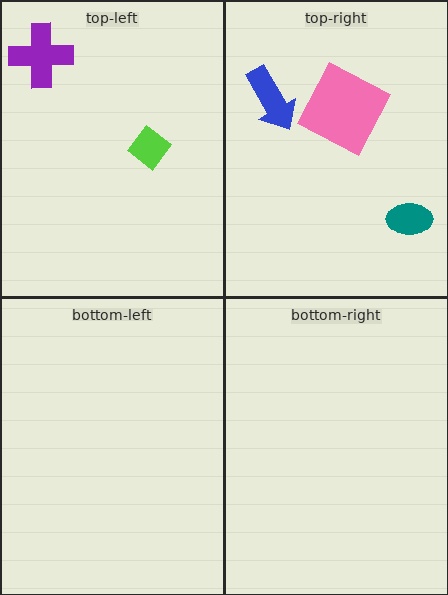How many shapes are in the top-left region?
2.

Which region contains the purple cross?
The top-left region.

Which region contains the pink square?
The top-right region.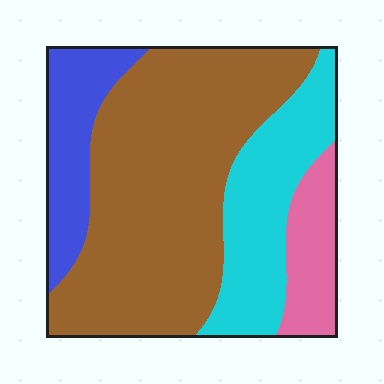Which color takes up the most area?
Brown, at roughly 55%.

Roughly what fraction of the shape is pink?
Pink takes up about one tenth (1/10) of the shape.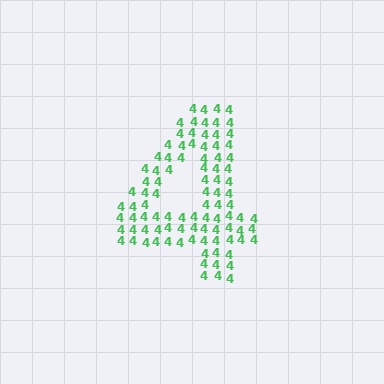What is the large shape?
The large shape is the digit 4.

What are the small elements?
The small elements are digit 4's.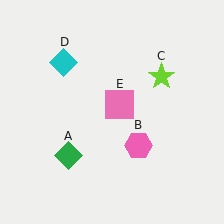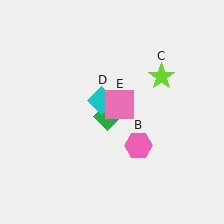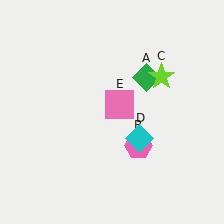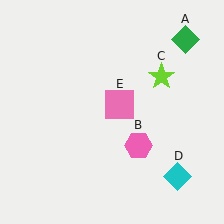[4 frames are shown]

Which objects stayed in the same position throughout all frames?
Pink hexagon (object B) and lime star (object C) and pink square (object E) remained stationary.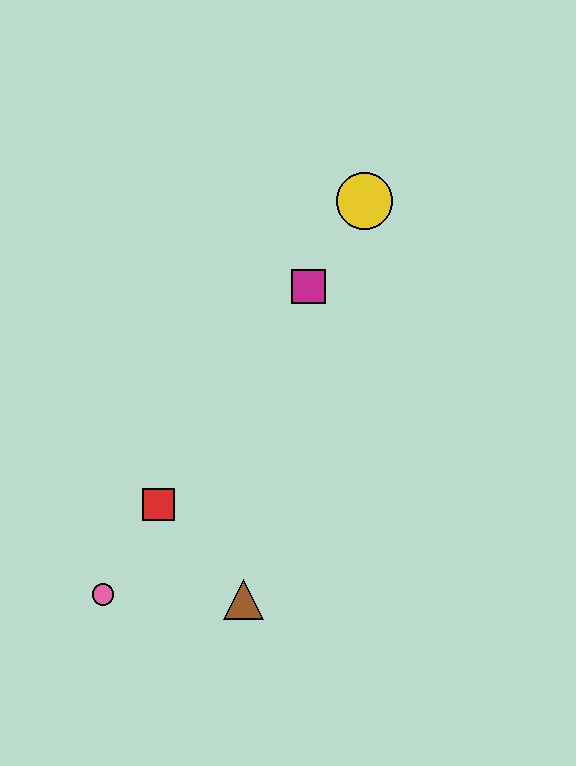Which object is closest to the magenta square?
The yellow circle is closest to the magenta square.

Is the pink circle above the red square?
No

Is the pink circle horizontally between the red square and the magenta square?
No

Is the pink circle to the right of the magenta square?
No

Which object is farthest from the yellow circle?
The pink circle is farthest from the yellow circle.